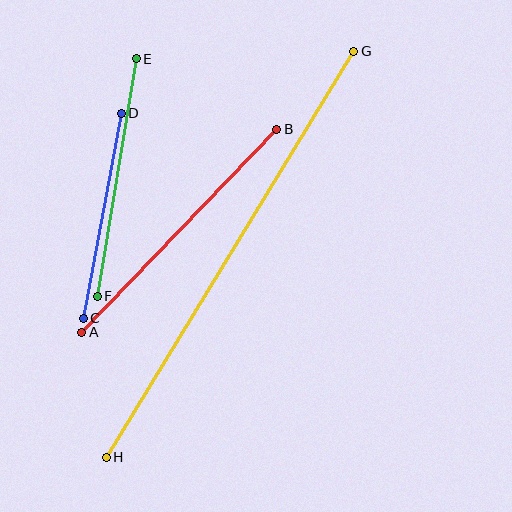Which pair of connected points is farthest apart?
Points G and H are farthest apart.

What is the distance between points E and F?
The distance is approximately 240 pixels.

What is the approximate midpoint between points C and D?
The midpoint is at approximately (102, 216) pixels.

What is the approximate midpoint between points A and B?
The midpoint is at approximately (179, 231) pixels.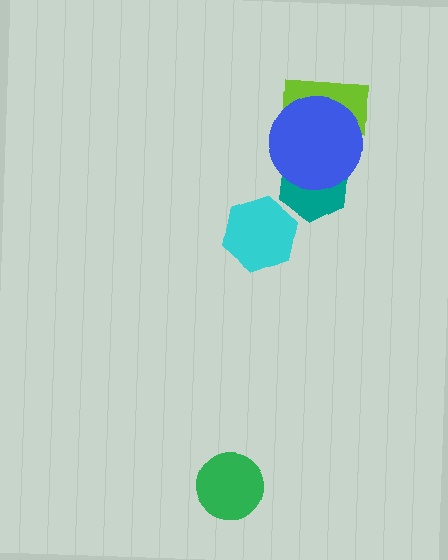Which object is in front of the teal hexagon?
The blue circle is in front of the teal hexagon.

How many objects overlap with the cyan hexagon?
0 objects overlap with the cyan hexagon.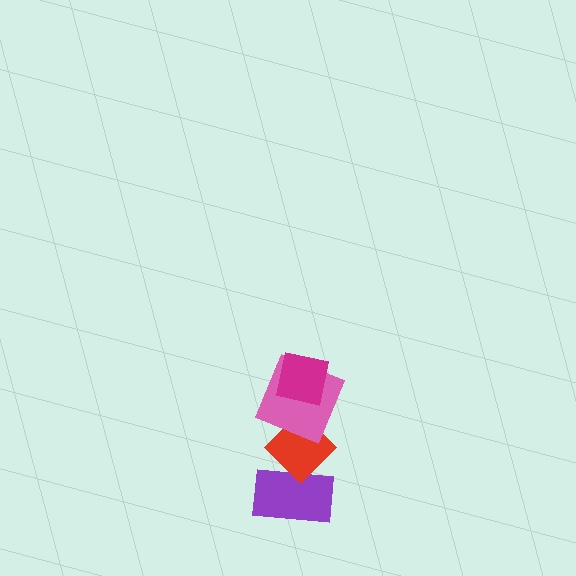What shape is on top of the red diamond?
The pink square is on top of the red diamond.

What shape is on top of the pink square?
The magenta square is on top of the pink square.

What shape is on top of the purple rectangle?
The red diamond is on top of the purple rectangle.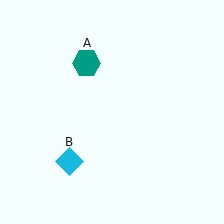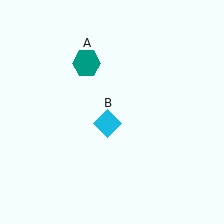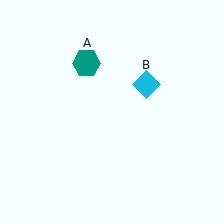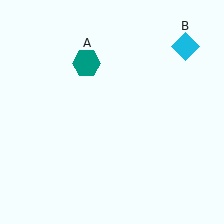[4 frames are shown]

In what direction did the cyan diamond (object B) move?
The cyan diamond (object B) moved up and to the right.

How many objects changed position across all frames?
1 object changed position: cyan diamond (object B).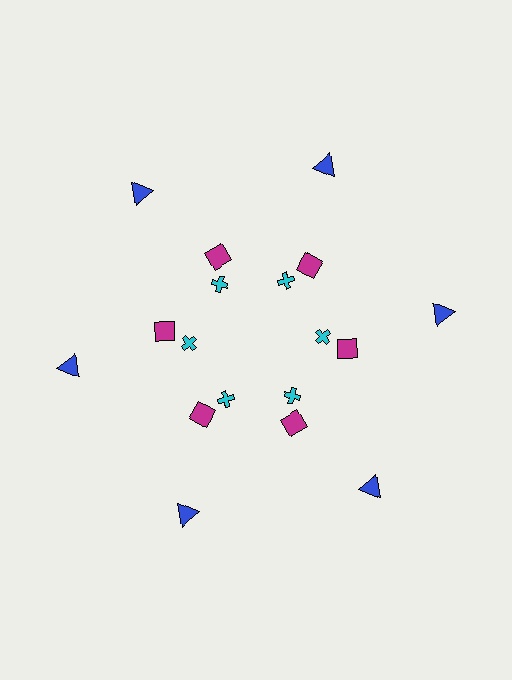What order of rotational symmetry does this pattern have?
This pattern has 6-fold rotational symmetry.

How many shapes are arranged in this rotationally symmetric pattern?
There are 18 shapes, arranged in 6 groups of 3.